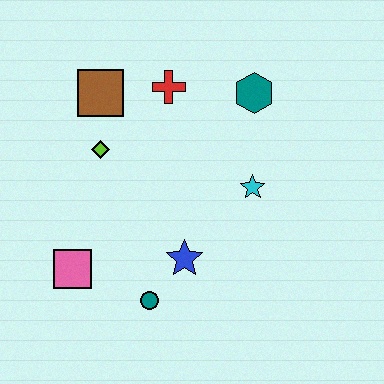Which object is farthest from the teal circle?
The teal hexagon is farthest from the teal circle.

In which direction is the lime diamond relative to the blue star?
The lime diamond is above the blue star.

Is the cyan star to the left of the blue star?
No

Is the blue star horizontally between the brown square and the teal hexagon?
Yes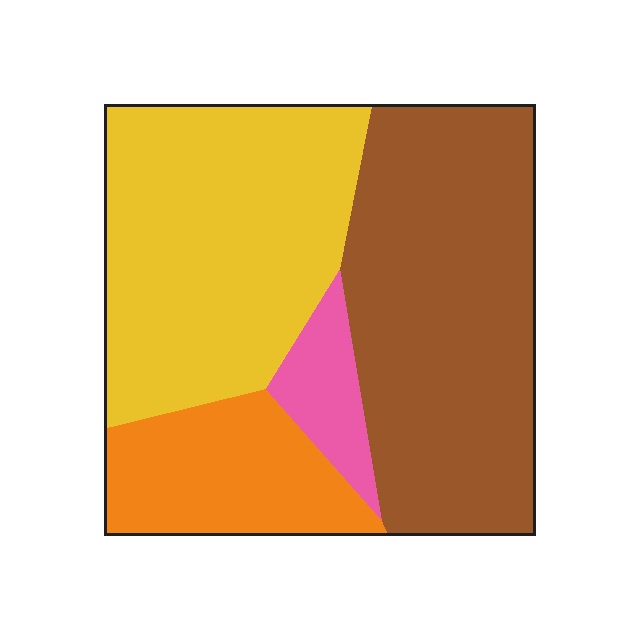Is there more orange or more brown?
Brown.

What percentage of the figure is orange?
Orange covers roughly 15% of the figure.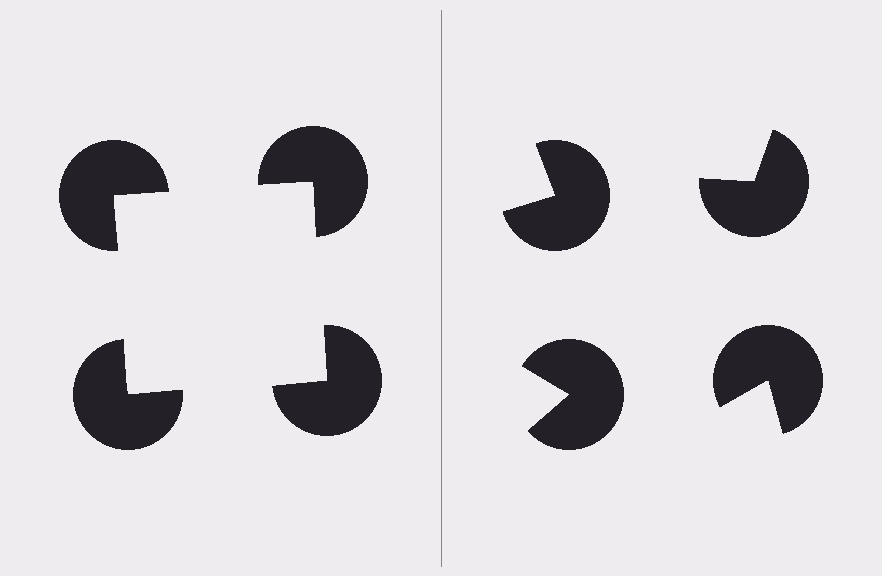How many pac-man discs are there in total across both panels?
8 — 4 on each side.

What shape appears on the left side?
An illusory square.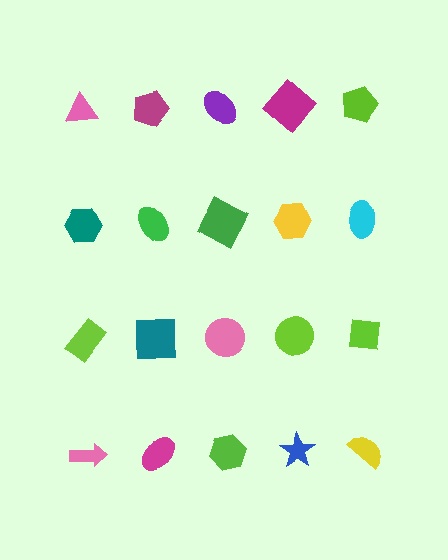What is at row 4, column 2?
A magenta ellipse.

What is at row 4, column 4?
A blue star.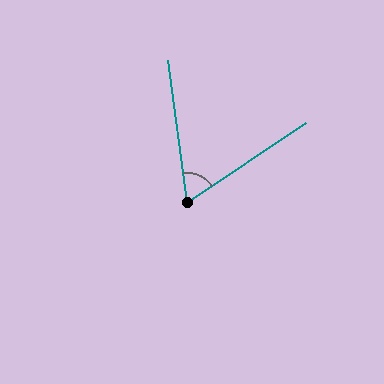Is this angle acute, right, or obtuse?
It is acute.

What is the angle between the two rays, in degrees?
Approximately 64 degrees.